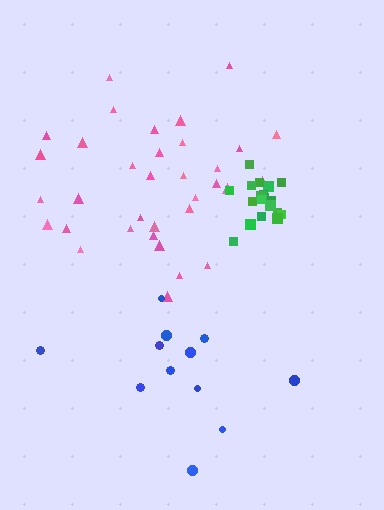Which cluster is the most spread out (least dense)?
Blue.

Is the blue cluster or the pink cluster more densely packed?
Pink.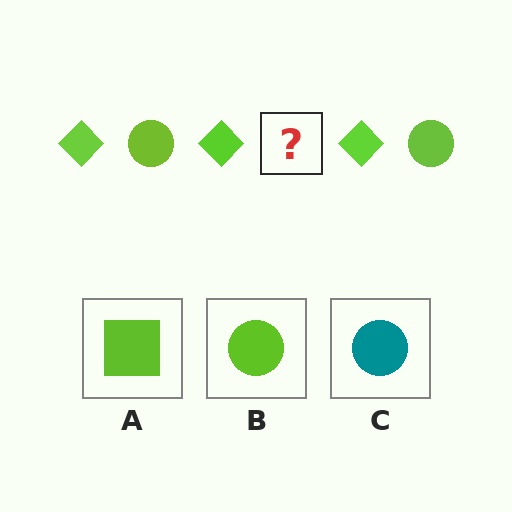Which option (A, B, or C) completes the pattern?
B.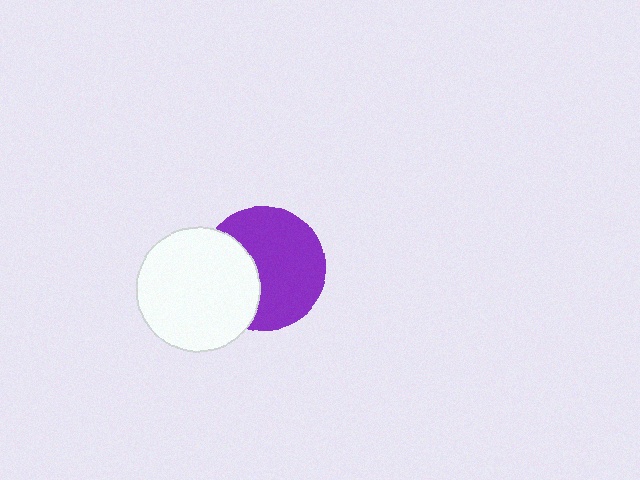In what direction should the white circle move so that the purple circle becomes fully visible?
The white circle should move left. That is the shortest direction to clear the overlap and leave the purple circle fully visible.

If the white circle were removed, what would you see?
You would see the complete purple circle.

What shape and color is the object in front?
The object in front is a white circle.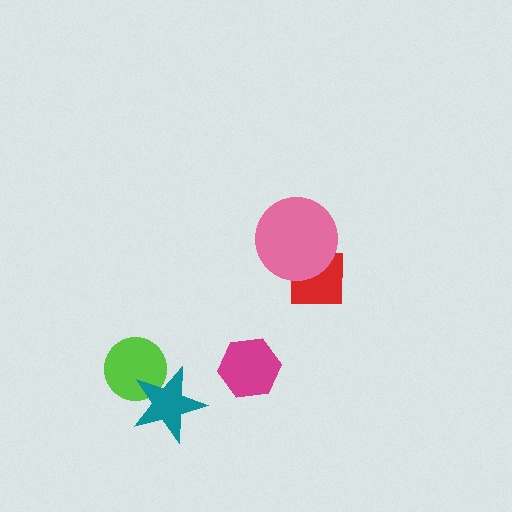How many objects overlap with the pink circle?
1 object overlaps with the pink circle.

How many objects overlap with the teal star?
1 object overlaps with the teal star.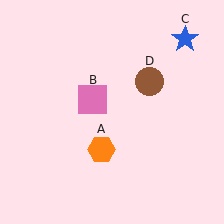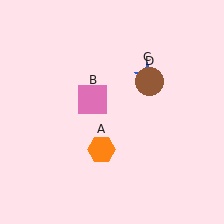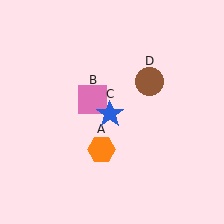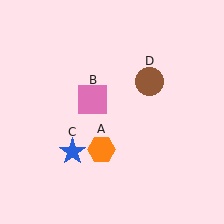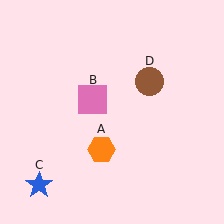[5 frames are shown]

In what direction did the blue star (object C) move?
The blue star (object C) moved down and to the left.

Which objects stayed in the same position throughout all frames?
Orange hexagon (object A) and pink square (object B) and brown circle (object D) remained stationary.